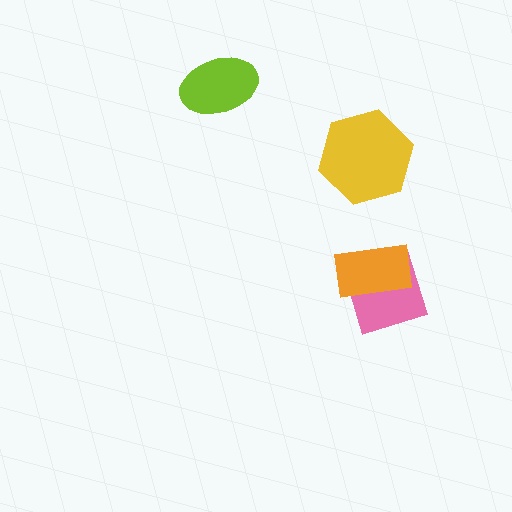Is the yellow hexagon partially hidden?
No, no other shape covers it.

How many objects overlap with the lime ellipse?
0 objects overlap with the lime ellipse.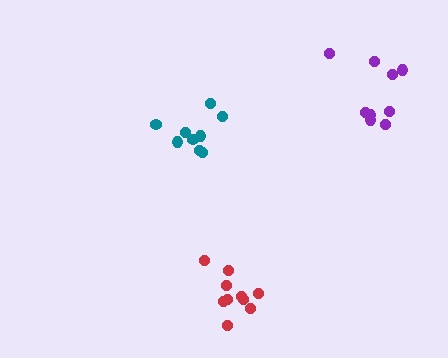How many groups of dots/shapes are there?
There are 3 groups.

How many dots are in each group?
Group 1: 9 dots, Group 2: 10 dots, Group 3: 9 dots (28 total).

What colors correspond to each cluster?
The clusters are colored: teal, red, purple.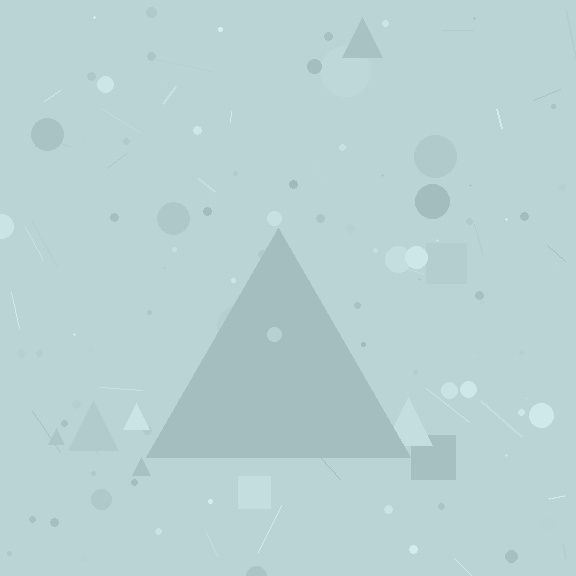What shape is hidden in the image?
A triangle is hidden in the image.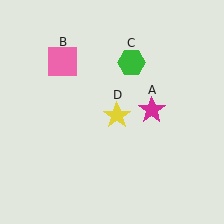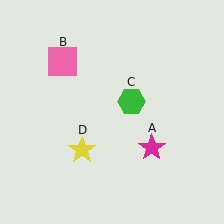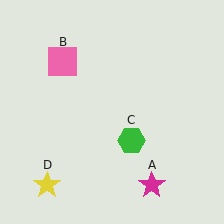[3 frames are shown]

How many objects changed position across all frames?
3 objects changed position: magenta star (object A), green hexagon (object C), yellow star (object D).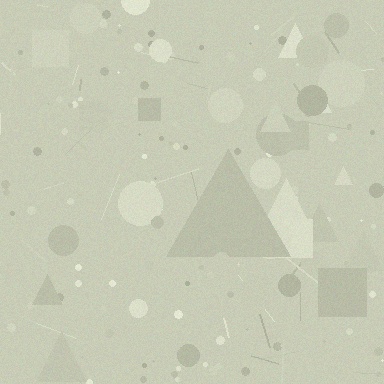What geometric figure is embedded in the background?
A triangle is embedded in the background.